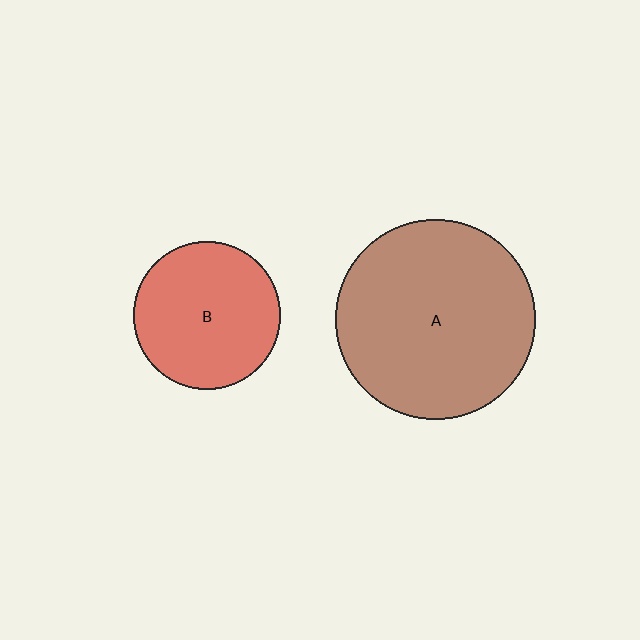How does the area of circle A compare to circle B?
Approximately 1.8 times.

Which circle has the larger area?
Circle A (brown).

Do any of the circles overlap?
No, none of the circles overlap.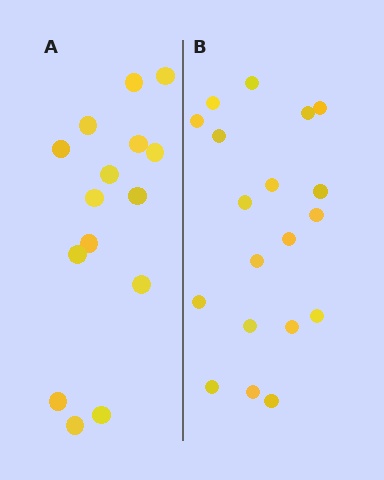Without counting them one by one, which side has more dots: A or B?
Region B (the right region) has more dots.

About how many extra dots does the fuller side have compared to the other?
Region B has about 4 more dots than region A.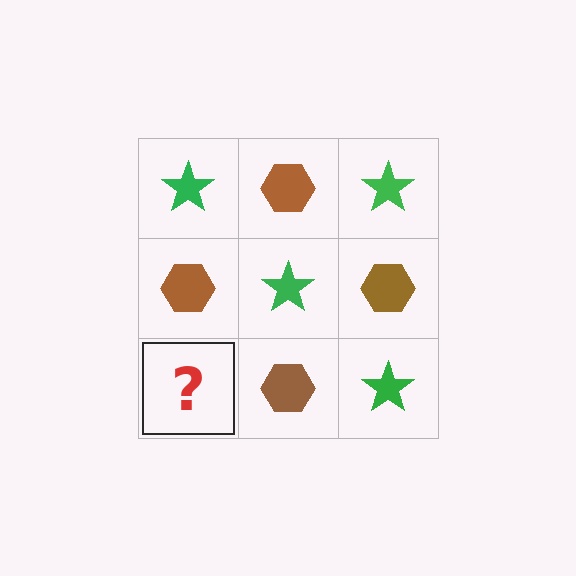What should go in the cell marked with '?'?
The missing cell should contain a green star.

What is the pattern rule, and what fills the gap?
The rule is that it alternates green star and brown hexagon in a checkerboard pattern. The gap should be filled with a green star.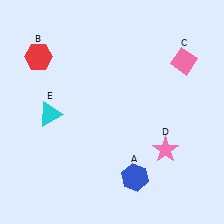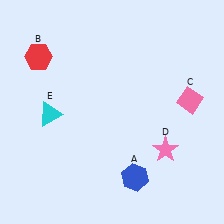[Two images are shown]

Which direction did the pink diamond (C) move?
The pink diamond (C) moved down.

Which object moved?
The pink diamond (C) moved down.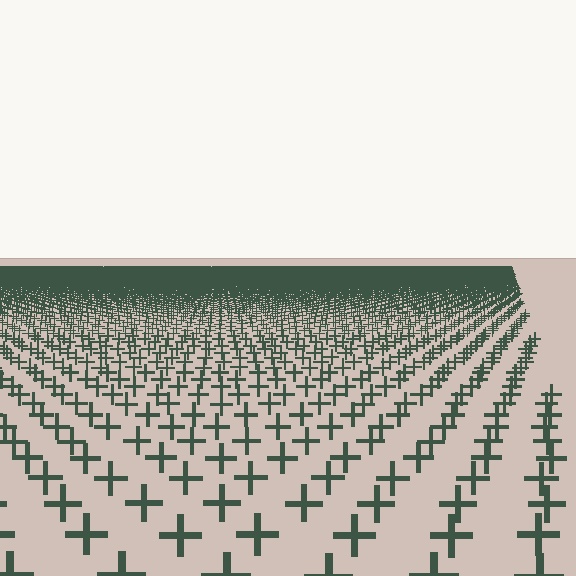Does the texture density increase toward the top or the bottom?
Density increases toward the top.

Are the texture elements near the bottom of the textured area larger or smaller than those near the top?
Larger. Near the bottom, elements are closer to the viewer and appear at a bigger on-screen size.